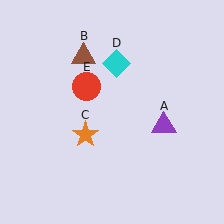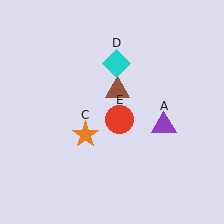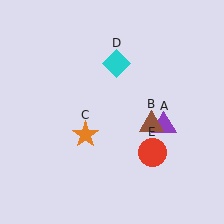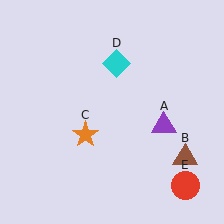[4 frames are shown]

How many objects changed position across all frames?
2 objects changed position: brown triangle (object B), red circle (object E).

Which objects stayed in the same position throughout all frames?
Purple triangle (object A) and orange star (object C) and cyan diamond (object D) remained stationary.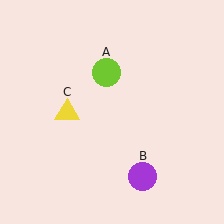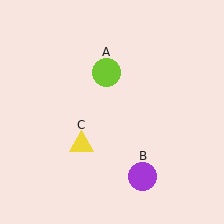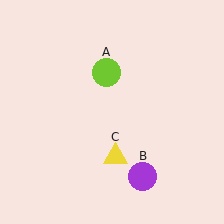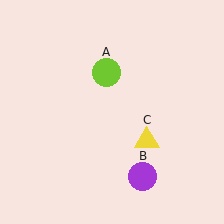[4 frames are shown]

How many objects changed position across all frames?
1 object changed position: yellow triangle (object C).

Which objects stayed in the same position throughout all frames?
Lime circle (object A) and purple circle (object B) remained stationary.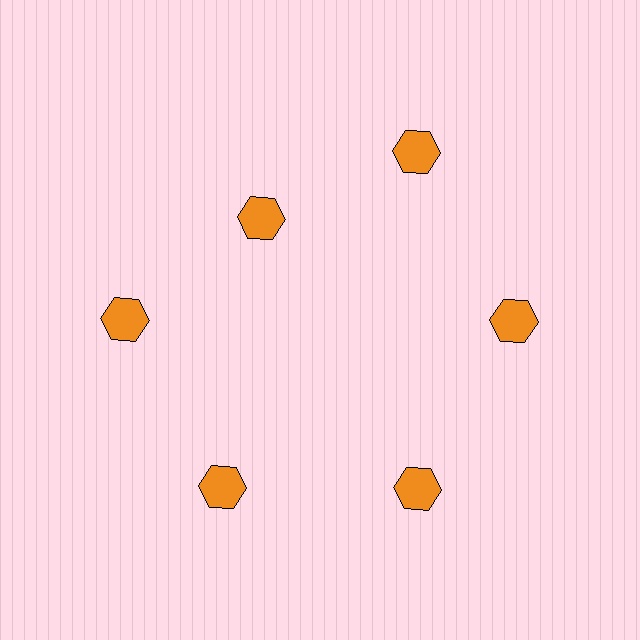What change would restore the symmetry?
The symmetry would be restored by moving it outward, back onto the ring so that all 6 hexagons sit at equal angles and equal distance from the center.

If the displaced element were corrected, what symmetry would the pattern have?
It would have 6-fold rotational symmetry — the pattern would map onto itself every 60 degrees.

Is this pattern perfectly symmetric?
No. The 6 orange hexagons are arranged in a ring, but one element near the 11 o'clock position is pulled inward toward the center, breaking the 6-fold rotational symmetry.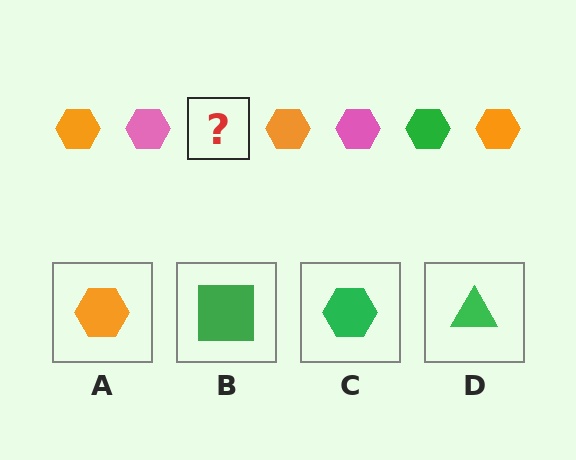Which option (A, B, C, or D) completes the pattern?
C.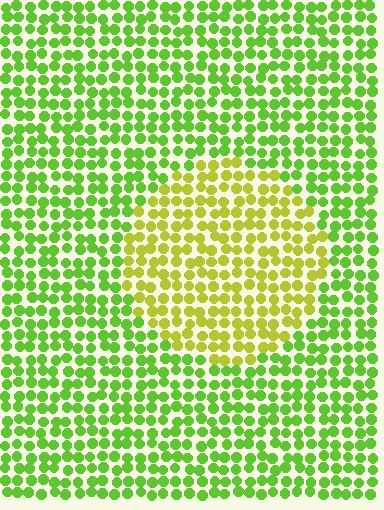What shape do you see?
I see a circle.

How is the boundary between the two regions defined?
The boundary is defined purely by a slight shift in hue (about 34 degrees). Spacing, size, and orientation are identical on both sides.